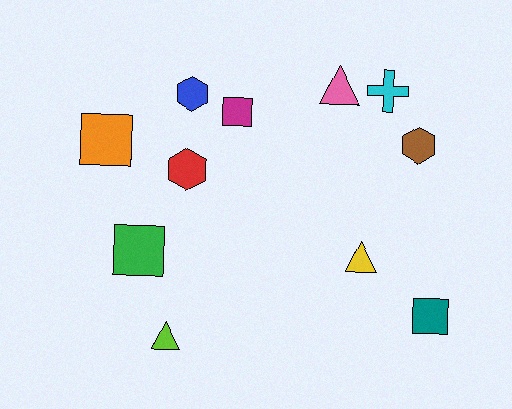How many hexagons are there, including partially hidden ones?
There are 3 hexagons.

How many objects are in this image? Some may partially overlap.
There are 11 objects.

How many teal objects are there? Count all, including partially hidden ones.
There is 1 teal object.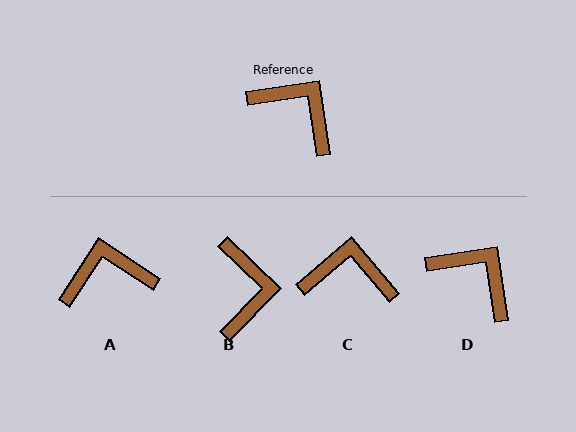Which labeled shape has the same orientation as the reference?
D.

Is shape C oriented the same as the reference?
No, it is off by about 32 degrees.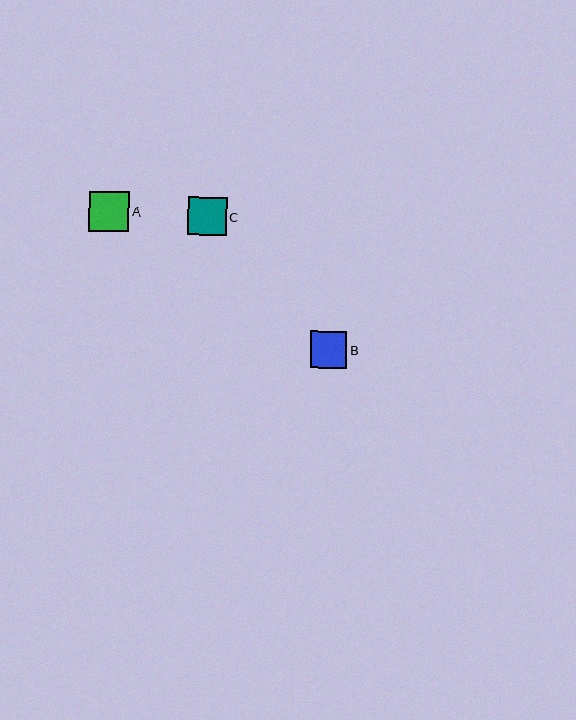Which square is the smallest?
Square B is the smallest with a size of approximately 37 pixels.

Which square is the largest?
Square A is the largest with a size of approximately 40 pixels.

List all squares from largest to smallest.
From largest to smallest: A, C, B.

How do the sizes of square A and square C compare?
Square A and square C are approximately the same size.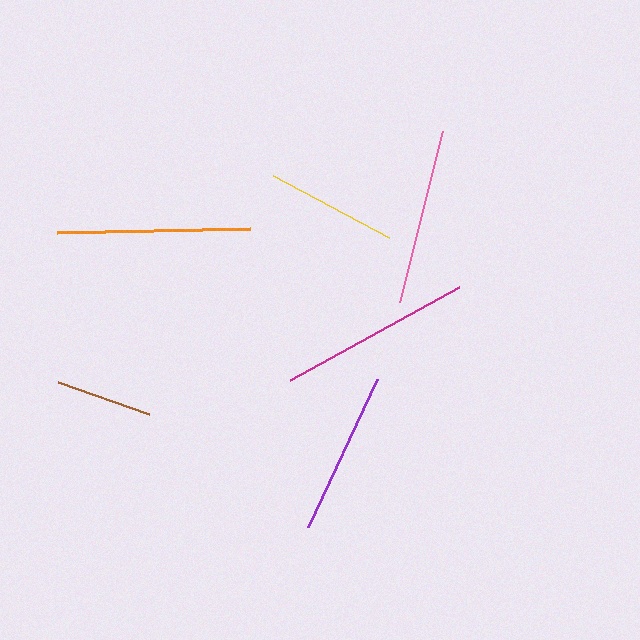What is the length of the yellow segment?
The yellow segment is approximately 131 pixels long.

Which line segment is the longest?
The magenta line is the longest at approximately 193 pixels.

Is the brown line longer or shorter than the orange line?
The orange line is longer than the brown line.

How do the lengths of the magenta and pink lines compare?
The magenta and pink lines are approximately the same length.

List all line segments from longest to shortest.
From longest to shortest: magenta, orange, pink, purple, yellow, brown.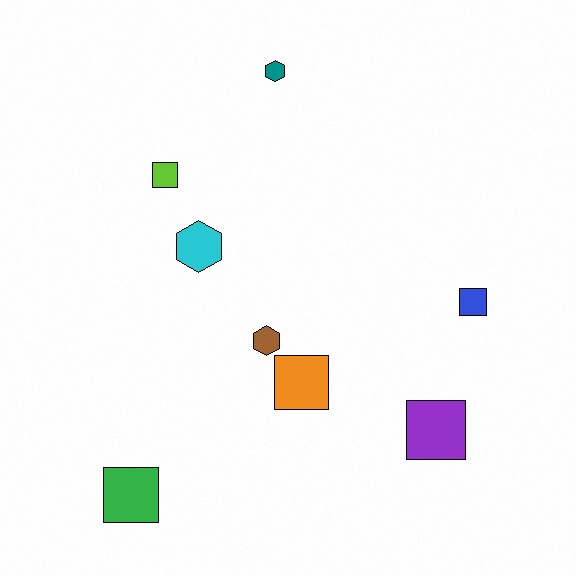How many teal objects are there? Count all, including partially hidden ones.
There is 1 teal object.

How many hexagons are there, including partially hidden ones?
There are 3 hexagons.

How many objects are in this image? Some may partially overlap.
There are 8 objects.